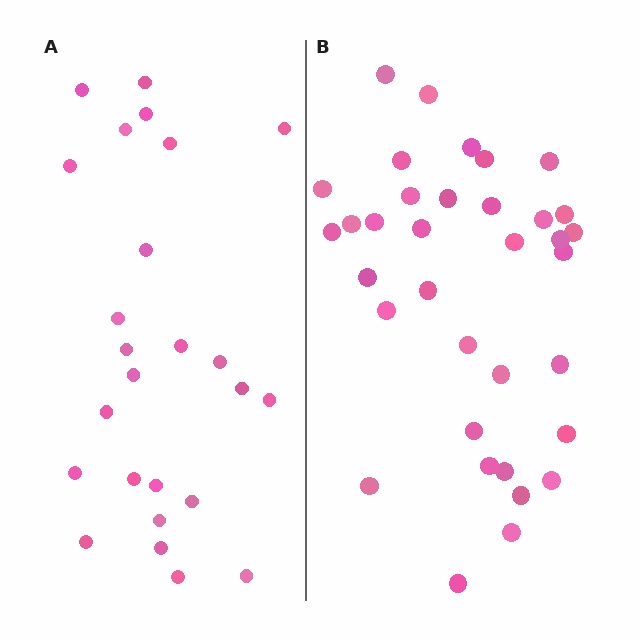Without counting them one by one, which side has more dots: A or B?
Region B (the right region) has more dots.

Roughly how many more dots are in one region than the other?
Region B has roughly 10 or so more dots than region A.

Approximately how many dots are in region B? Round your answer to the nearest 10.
About 40 dots. (The exact count is 35, which rounds to 40.)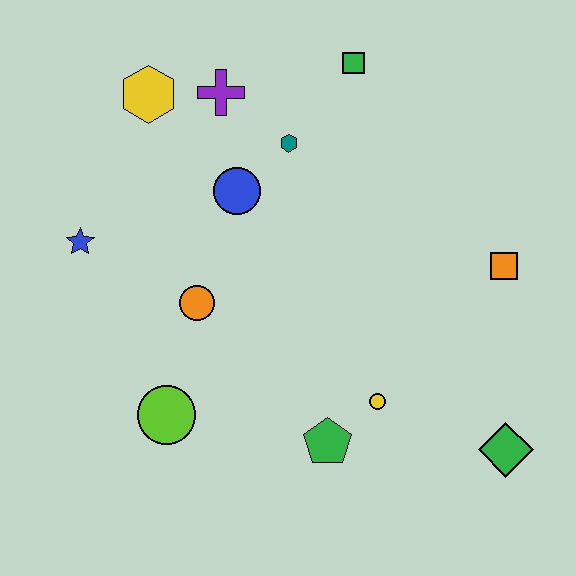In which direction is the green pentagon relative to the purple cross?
The green pentagon is below the purple cross.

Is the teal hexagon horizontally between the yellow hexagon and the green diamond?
Yes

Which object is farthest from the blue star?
The green diamond is farthest from the blue star.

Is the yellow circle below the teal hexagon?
Yes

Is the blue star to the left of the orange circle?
Yes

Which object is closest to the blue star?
The orange circle is closest to the blue star.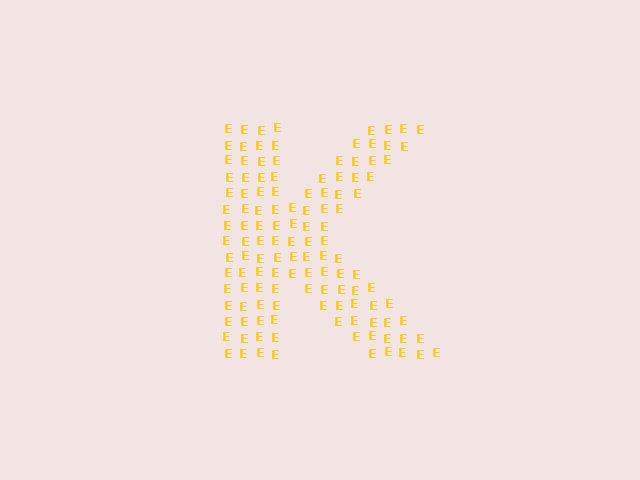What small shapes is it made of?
It is made of small letter E's.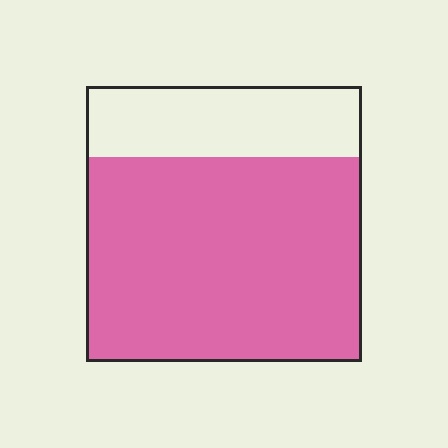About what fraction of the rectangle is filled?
About three quarters (3/4).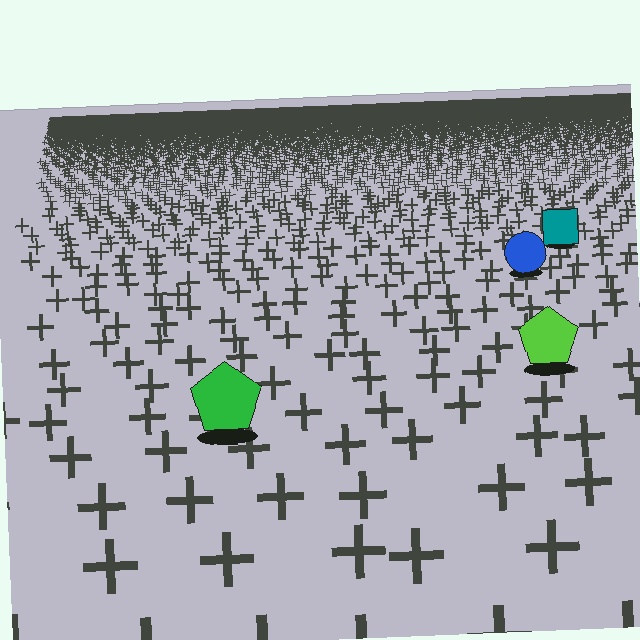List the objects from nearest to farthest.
From nearest to farthest: the green pentagon, the lime pentagon, the blue circle, the teal square.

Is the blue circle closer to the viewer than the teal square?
Yes. The blue circle is closer — you can tell from the texture gradient: the ground texture is coarser near it.